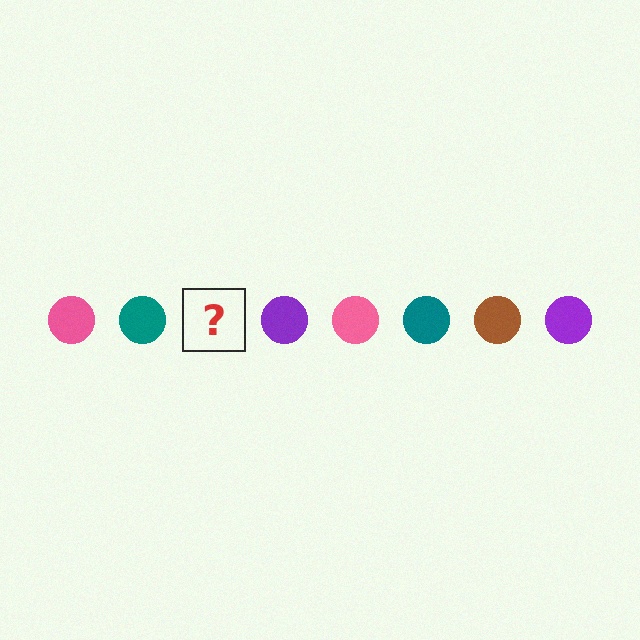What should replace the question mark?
The question mark should be replaced with a brown circle.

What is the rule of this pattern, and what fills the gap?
The rule is that the pattern cycles through pink, teal, brown, purple circles. The gap should be filled with a brown circle.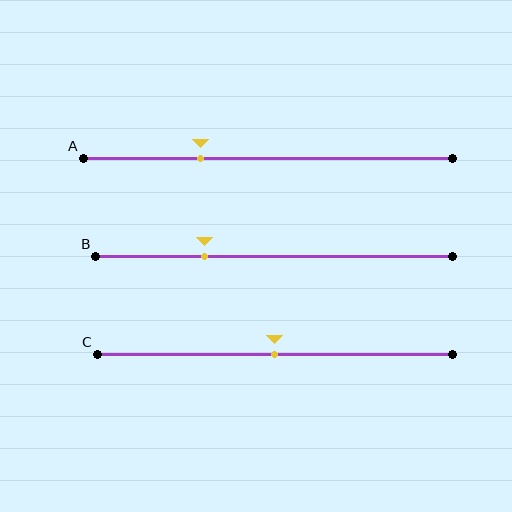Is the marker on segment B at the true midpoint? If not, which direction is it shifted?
No, the marker on segment B is shifted to the left by about 20% of the segment length.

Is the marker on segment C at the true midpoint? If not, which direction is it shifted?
Yes, the marker on segment C is at the true midpoint.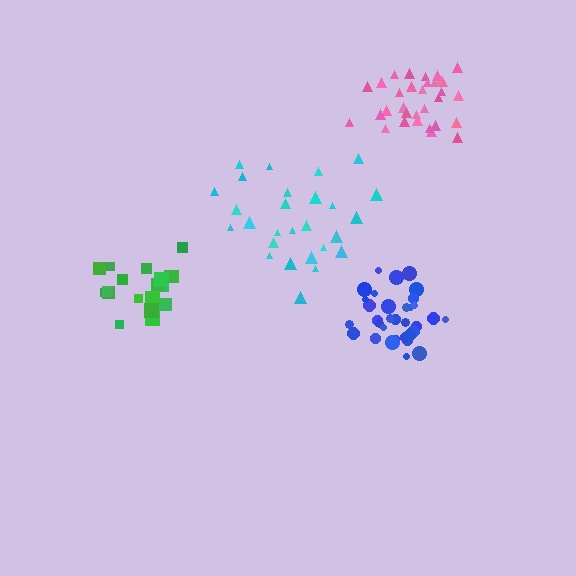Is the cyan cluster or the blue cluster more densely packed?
Blue.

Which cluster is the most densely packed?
Blue.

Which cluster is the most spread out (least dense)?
Cyan.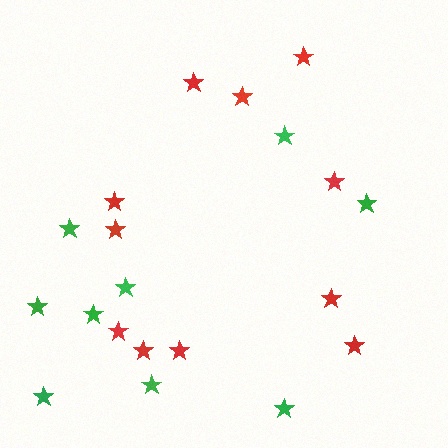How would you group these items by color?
There are 2 groups: one group of red stars (11) and one group of green stars (9).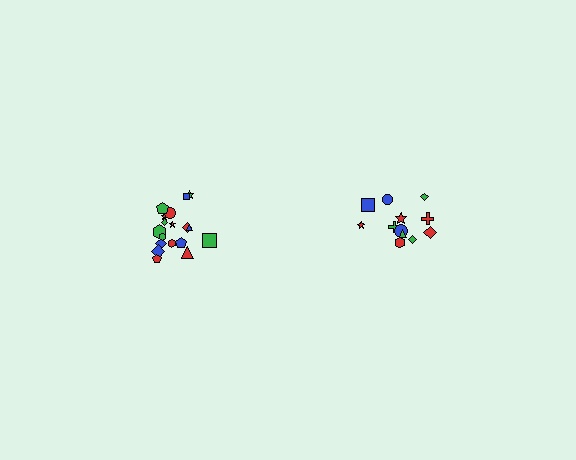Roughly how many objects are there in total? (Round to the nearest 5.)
Roughly 30 objects in total.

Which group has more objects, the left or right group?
The left group.